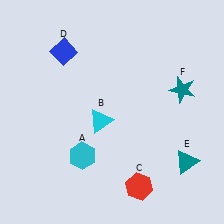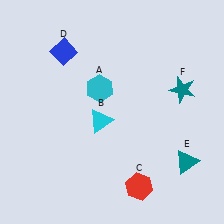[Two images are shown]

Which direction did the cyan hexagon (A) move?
The cyan hexagon (A) moved up.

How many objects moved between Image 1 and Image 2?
1 object moved between the two images.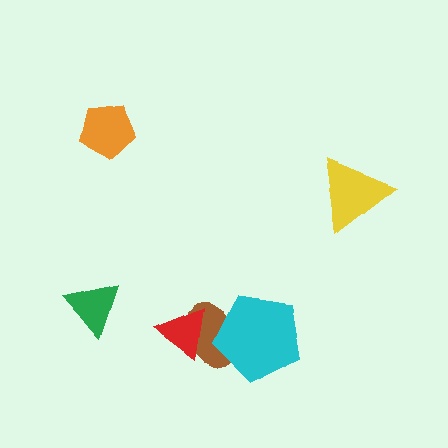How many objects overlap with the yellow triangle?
0 objects overlap with the yellow triangle.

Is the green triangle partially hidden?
No, no other shape covers it.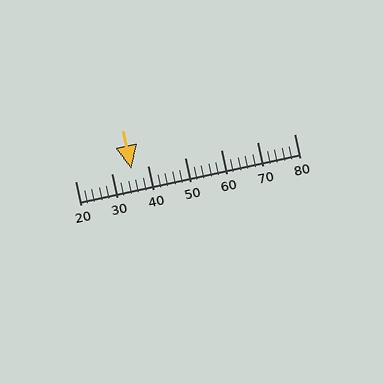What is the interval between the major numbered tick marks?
The major tick marks are spaced 10 units apart.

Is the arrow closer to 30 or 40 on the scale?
The arrow is closer to 40.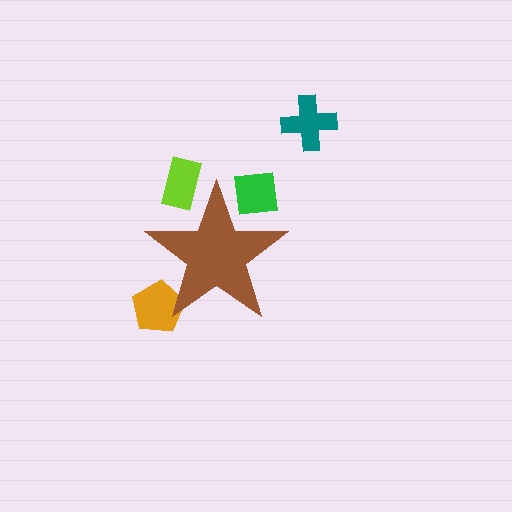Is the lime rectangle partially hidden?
Yes, the lime rectangle is partially hidden behind the brown star.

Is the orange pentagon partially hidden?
Yes, the orange pentagon is partially hidden behind the brown star.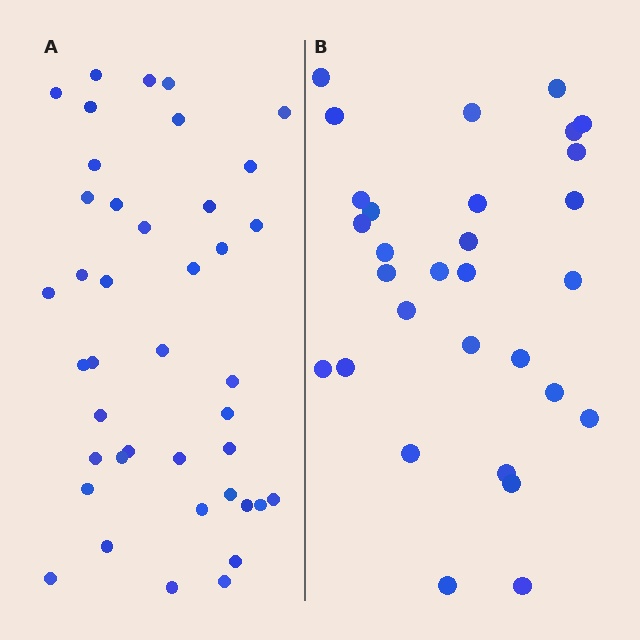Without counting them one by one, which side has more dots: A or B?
Region A (the left region) has more dots.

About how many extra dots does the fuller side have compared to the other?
Region A has roughly 12 or so more dots than region B.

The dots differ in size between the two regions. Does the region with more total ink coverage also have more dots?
No. Region B has more total ink coverage because its dots are larger, but region A actually contains more individual dots. Total area can be misleading — the number of items is what matters here.